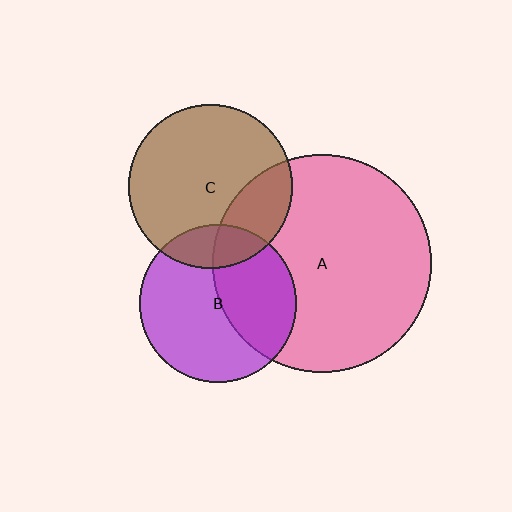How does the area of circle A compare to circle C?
Approximately 1.8 times.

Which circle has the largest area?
Circle A (pink).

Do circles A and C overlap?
Yes.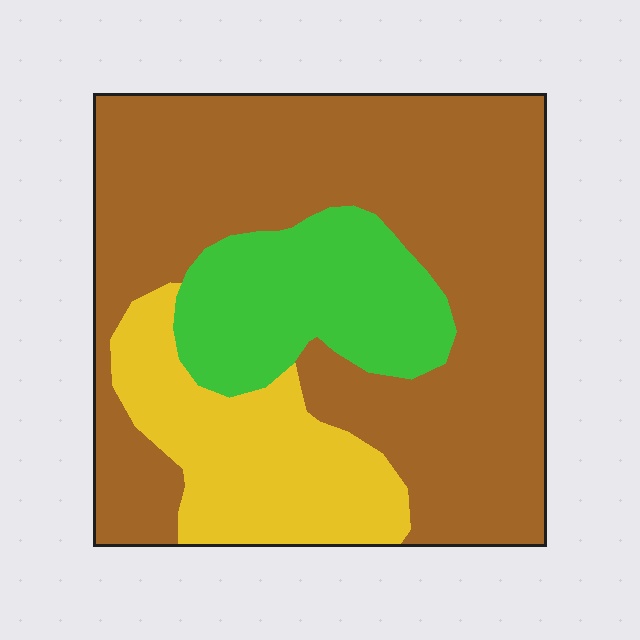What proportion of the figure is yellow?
Yellow covers around 20% of the figure.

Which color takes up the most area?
Brown, at roughly 60%.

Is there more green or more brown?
Brown.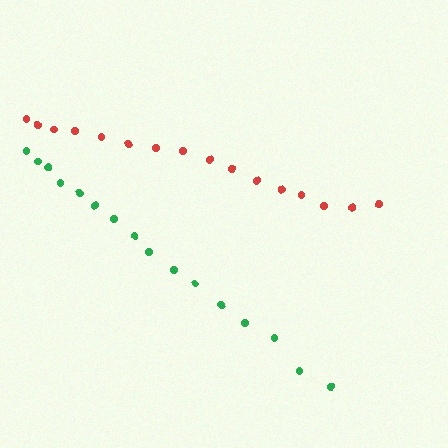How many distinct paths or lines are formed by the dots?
There are 2 distinct paths.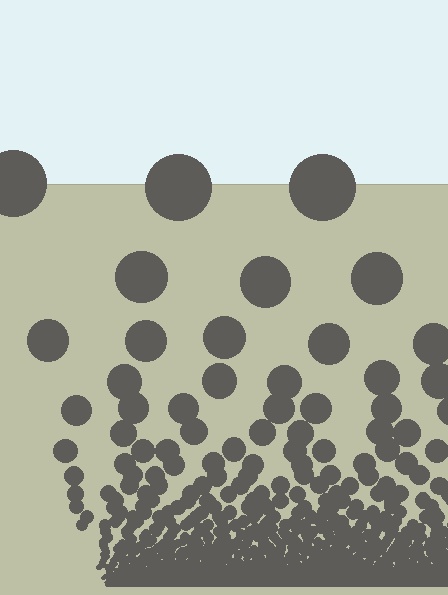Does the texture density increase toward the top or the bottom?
Density increases toward the bottom.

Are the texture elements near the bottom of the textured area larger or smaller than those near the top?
Smaller. The gradient is inverted — elements near the bottom are smaller and denser.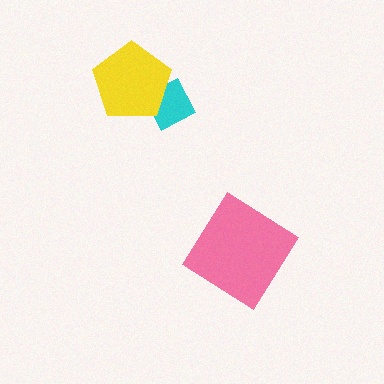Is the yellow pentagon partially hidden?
No, no other shape covers it.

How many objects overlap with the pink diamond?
0 objects overlap with the pink diamond.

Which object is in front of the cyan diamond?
The yellow pentagon is in front of the cyan diamond.